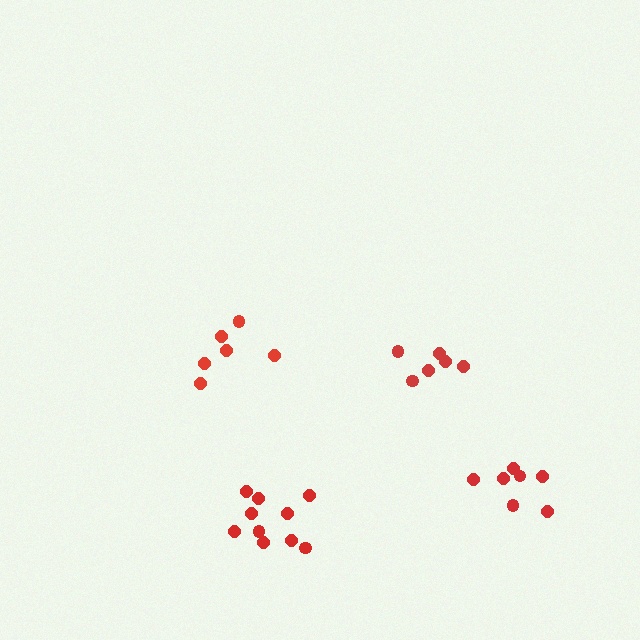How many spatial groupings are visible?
There are 4 spatial groupings.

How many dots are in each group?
Group 1: 7 dots, Group 2: 10 dots, Group 3: 6 dots, Group 4: 6 dots (29 total).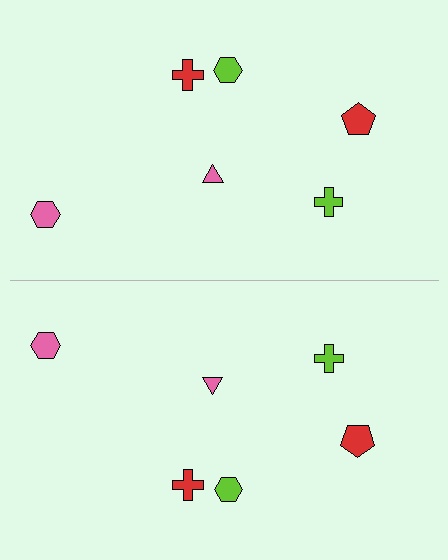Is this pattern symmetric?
Yes, this pattern has bilateral (reflection) symmetry.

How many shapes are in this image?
There are 12 shapes in this image.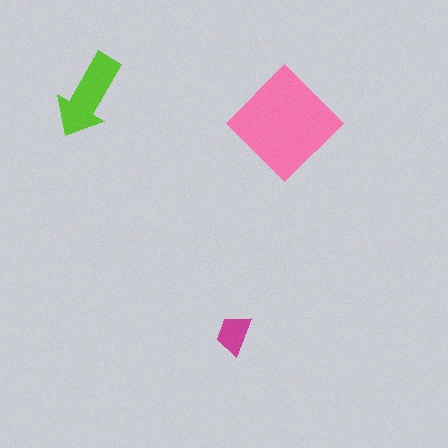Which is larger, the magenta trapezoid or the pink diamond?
The pink diamond.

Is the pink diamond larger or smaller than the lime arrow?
Larger.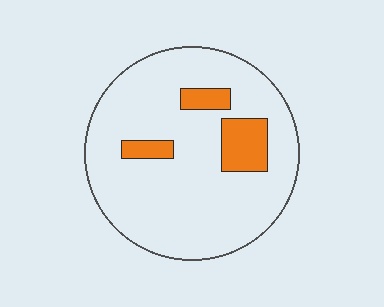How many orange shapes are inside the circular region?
3.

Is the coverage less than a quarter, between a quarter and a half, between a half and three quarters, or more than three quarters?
Less than a quarter.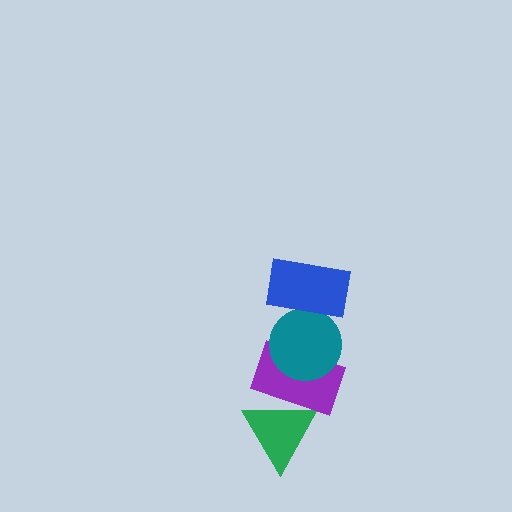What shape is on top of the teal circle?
The blue rectangle is on top of the teal circle.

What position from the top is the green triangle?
The green triangle is 4th from the top.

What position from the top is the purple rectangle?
The purple rectangle is 3rd from the top.